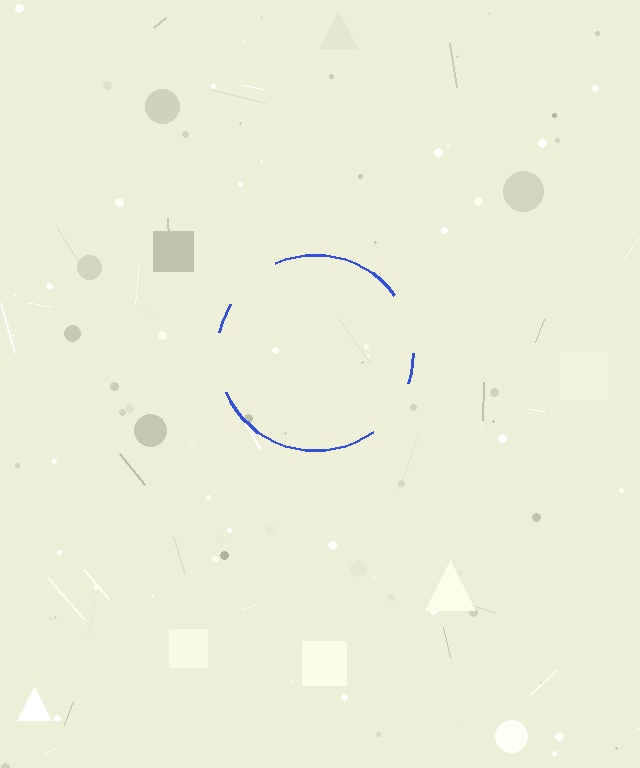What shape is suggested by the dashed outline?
The dashed outline suggests a circle.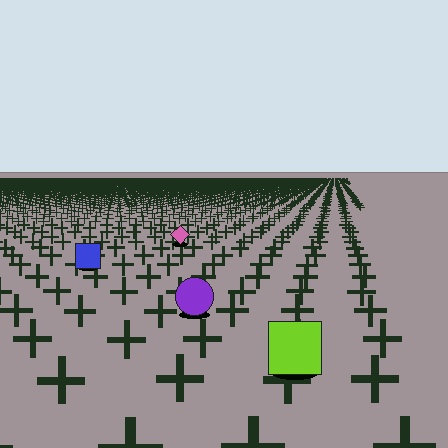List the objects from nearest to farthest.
From nearest to farthest: the lime square, the purple circle, the blue square, the pink diamond.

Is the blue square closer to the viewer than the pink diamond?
Yes. The blue square is closer — you can tell from the texture gradient: the ground texture is coarser near it.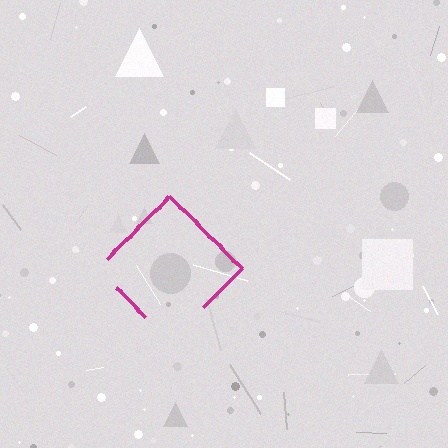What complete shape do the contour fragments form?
The contour fragments form a diamond.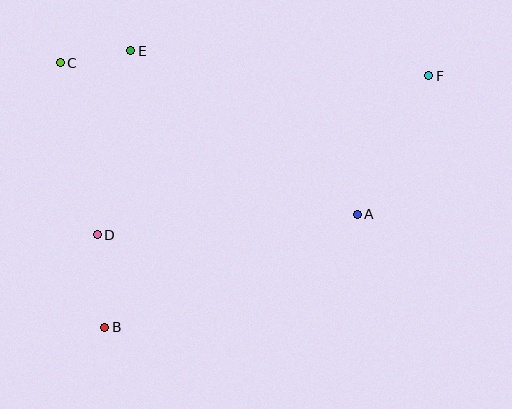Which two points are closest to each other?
Points C and E are closest to each other.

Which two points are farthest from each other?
Points B and F are farthest from each other.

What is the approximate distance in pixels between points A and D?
The distance between A and D is approximately 261 pixels.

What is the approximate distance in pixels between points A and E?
The distance between A and E is approximately 279 pixels.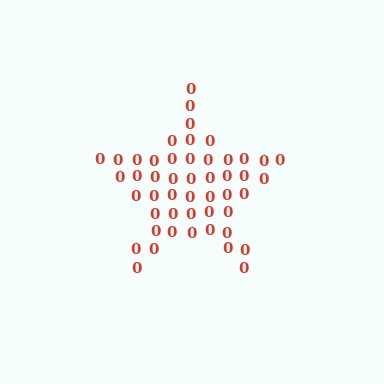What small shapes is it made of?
It is made of small digit 0's.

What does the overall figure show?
The overall figure shows a star.